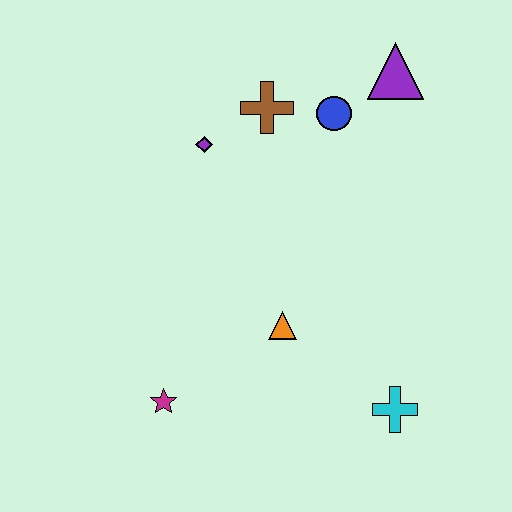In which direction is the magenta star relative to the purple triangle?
The magenta star is below the purple triangle.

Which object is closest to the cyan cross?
The orange triangle is closest to the cyan cross.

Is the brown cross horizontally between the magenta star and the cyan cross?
Yes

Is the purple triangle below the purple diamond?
No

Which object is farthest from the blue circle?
The magenta star is farthest from the blue circle.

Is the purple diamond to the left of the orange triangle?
Yes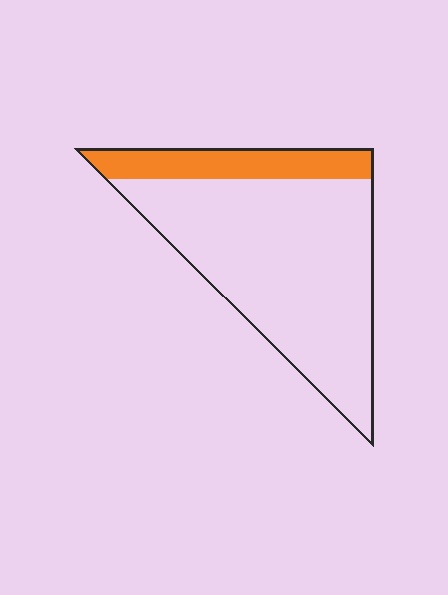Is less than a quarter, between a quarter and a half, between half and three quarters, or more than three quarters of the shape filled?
Less than a quarter.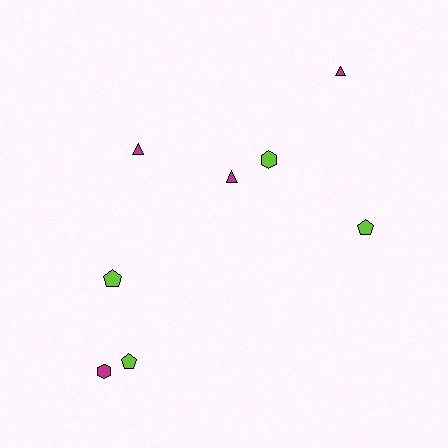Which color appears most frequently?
Magenta, with 4 objects.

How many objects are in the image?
There are 8 objects.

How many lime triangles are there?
There are no lime triangles.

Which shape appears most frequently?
Pentagon, with 3 objects.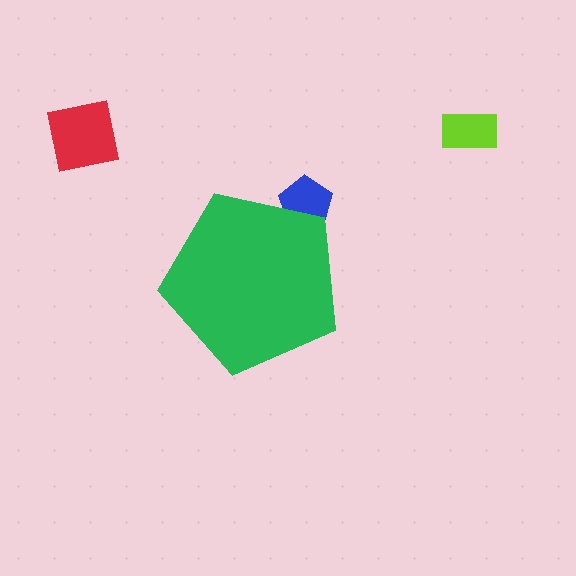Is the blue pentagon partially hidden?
Yes, the blue pentagon is partially hidden behind the green pentagon.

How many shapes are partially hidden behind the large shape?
1 shape is partially hidden.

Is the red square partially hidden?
No, the red square is fully visible.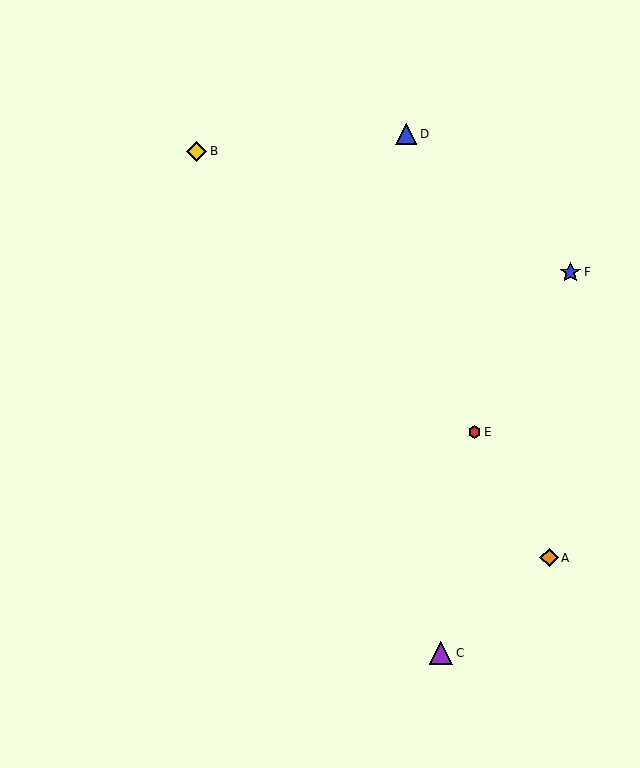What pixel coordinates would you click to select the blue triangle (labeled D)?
Click at (406, 134) to select the blue triangle D.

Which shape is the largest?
The purple triangle (labeled C) is the largest.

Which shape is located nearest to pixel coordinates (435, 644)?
The purple triangle (labeled C) at (441, 653) is nearest to that location.